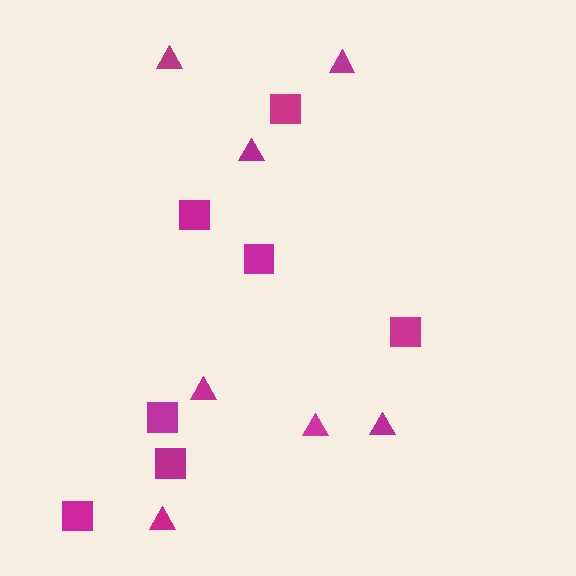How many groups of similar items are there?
There are 2 groups: one group of squares (7) and one group of triangles (7).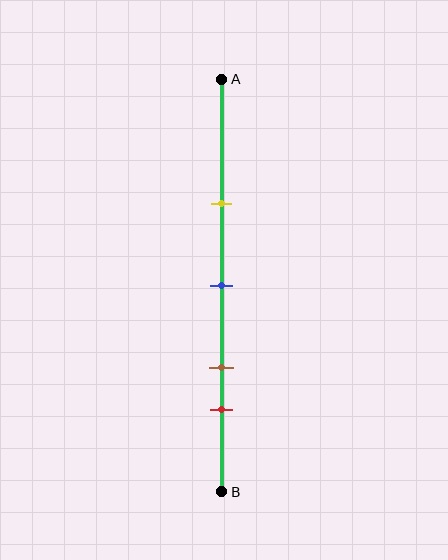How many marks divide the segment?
There are 4 marks dividing the segment.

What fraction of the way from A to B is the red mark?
The red mark is approximately 80% (0.8) of the way from A to B.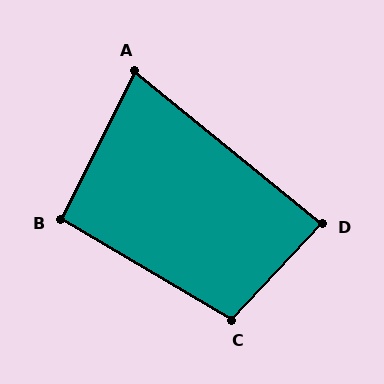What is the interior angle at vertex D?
Approximately 86 degrees (approximately right).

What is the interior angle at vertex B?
Approximately 94 degrees (approximately right).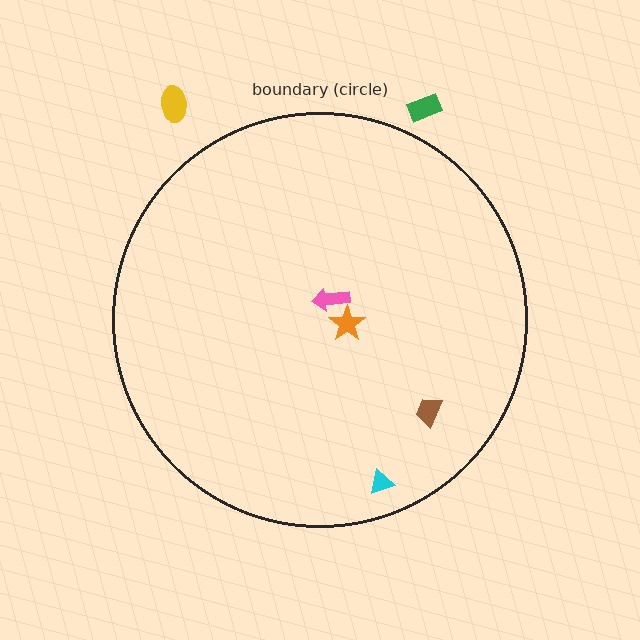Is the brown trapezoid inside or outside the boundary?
Inside.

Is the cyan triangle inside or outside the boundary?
Inside.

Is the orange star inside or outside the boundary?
Inside.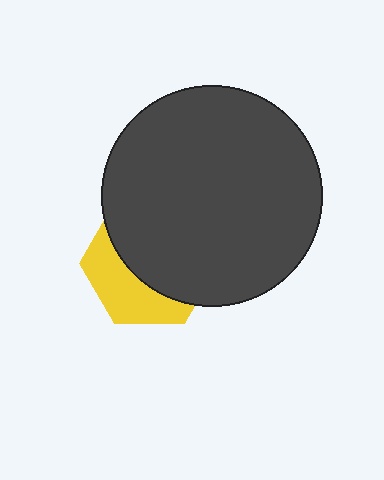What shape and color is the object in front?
The object in front is a dark gray circle.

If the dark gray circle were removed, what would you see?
You would see the complete yellow hexagon.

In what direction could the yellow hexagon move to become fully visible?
The yellow hexagon could move toward the lower-left. That would shift it out from behind the dark gray circle entirely.